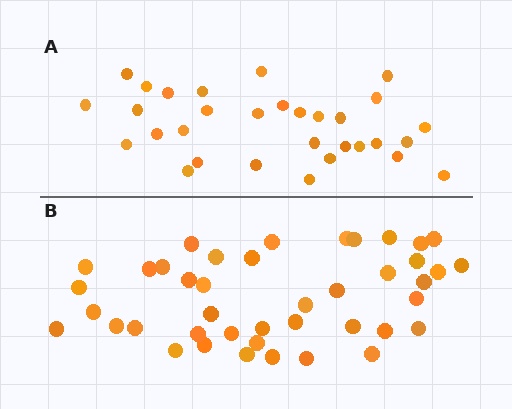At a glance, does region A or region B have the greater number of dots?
Region B (the bottom region) has more dots.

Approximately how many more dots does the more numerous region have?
Region B has roughly 12 or so more dots than region A.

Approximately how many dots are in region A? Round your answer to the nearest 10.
About 30 dots. (The exact count is 31, which rounds to 30.)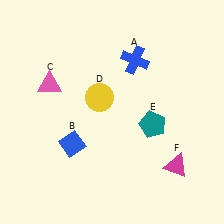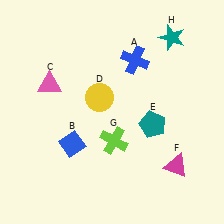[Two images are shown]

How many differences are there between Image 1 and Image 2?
There are 2 differences between the two images.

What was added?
A lime cross (G), a teal star (H) were added in Image 2.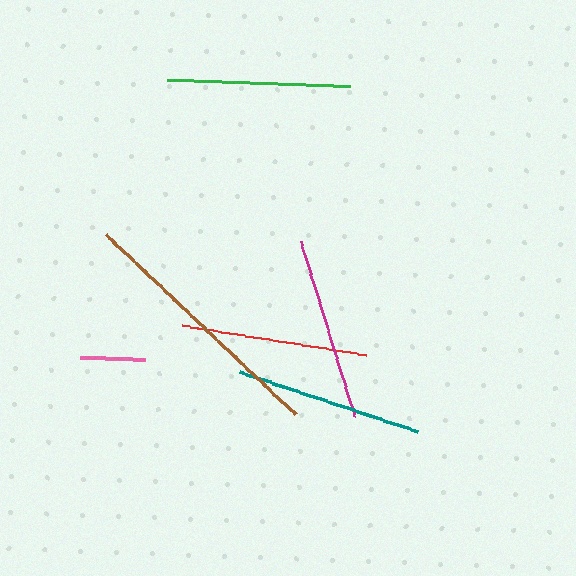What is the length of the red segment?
The red segment is approximately 186 pixels long.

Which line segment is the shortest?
The pink line is the shortest at approximately 65 pixels.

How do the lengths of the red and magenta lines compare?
The red and magenta lines are approximately the same length.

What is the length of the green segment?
The green segment is approximately 183 pixels long.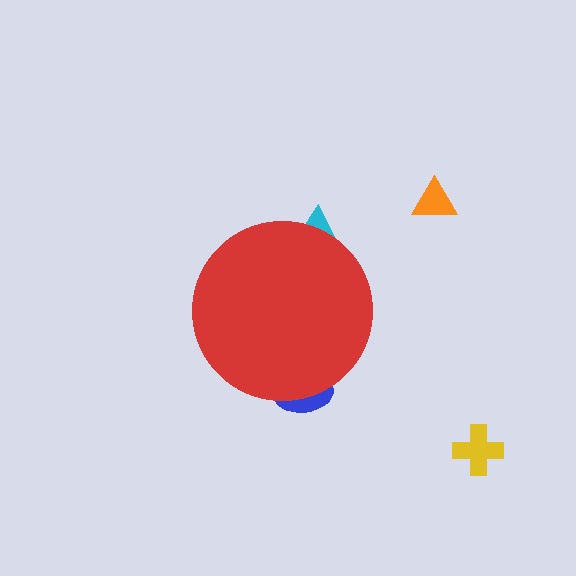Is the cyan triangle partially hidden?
Yes, the cyan triangle is partially hidden behind the red circle.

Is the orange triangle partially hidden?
No, the orange triangle is fully visible.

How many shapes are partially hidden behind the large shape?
2 shapes are partially hidden.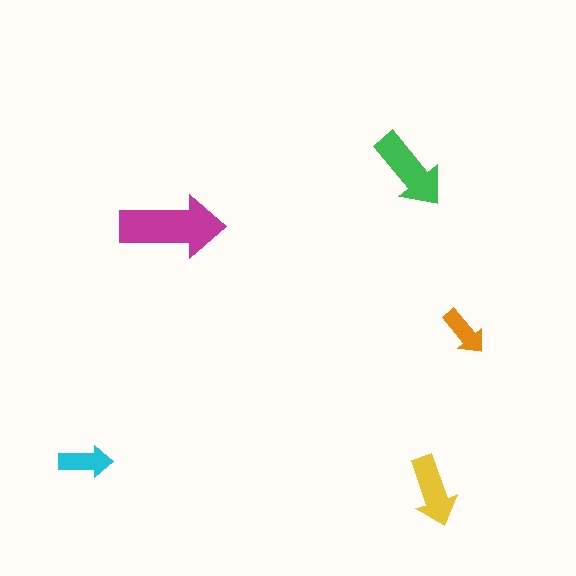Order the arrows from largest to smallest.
the magenta one, the green one, the yellow one, the cyan one, the orange one.